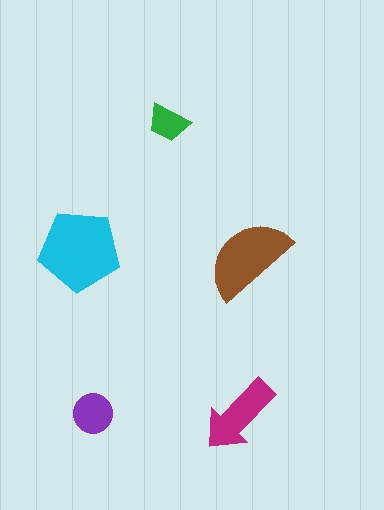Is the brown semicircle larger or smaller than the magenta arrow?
Larger.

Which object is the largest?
The cyan pentagon.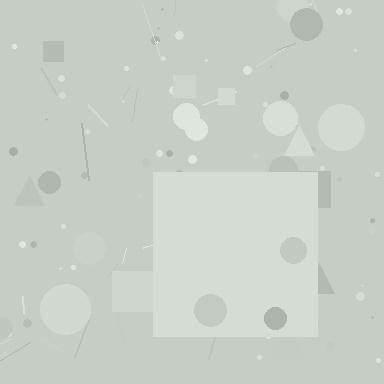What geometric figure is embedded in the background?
A square is embedded in the background.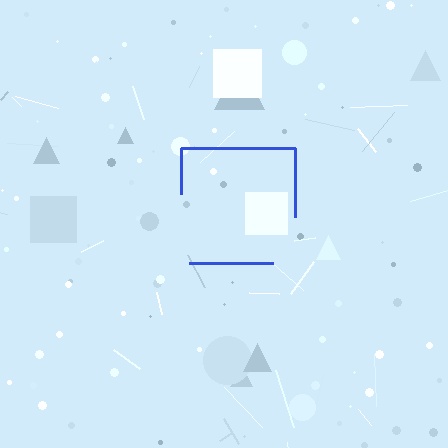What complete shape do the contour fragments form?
The contour fragments form a square.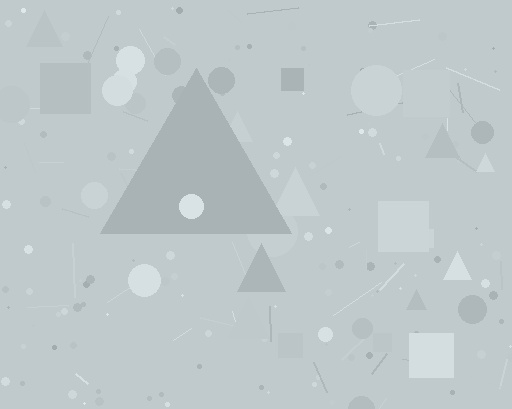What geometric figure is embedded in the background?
A triangle is embedded in the background.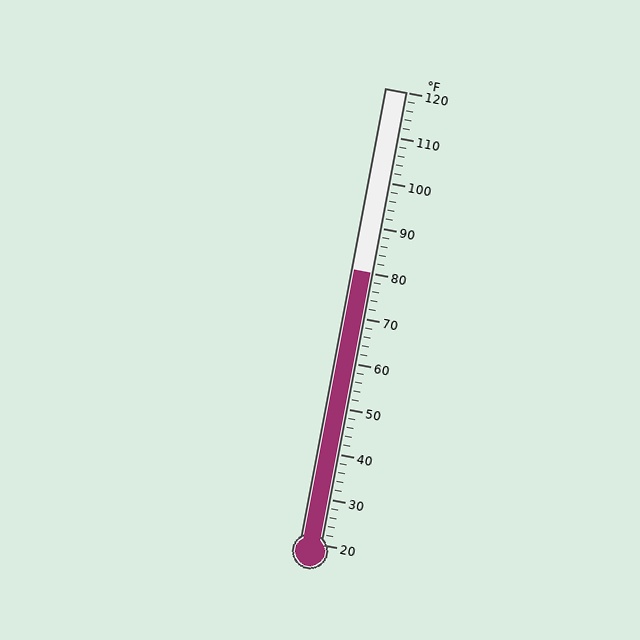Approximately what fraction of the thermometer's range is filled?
The thermometer is filled to approximately 60% of its range.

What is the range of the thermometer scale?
The thermometer scale ranges from 20°F to 120°F.